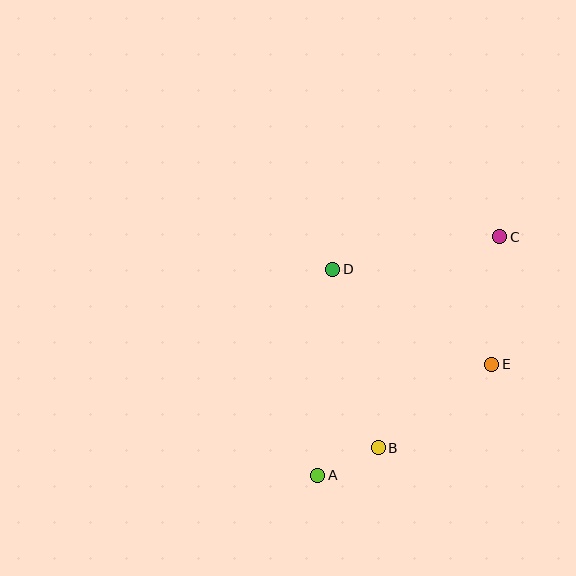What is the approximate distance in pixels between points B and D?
The distance between B and D is approximately 184 pixels.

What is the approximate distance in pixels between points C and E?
The distance between C and E is approximately 128 pixels.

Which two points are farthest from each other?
Points A and C are farthest from each other.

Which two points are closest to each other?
Points A and B are closest to each other.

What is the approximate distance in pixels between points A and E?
The distance between A and E is approximately 206 pixels.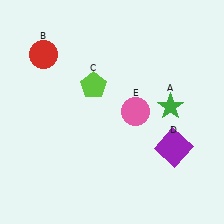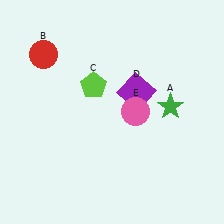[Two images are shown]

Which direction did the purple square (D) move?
The purple square (D) moved up.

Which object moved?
The purple square (D) moved up.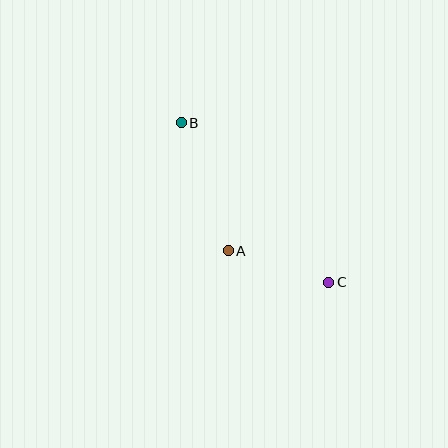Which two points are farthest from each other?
Points B and C are farthest from each other.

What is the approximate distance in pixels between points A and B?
The distance between A and B is approximately 136 pixels.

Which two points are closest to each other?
Points A and C are closest to each other.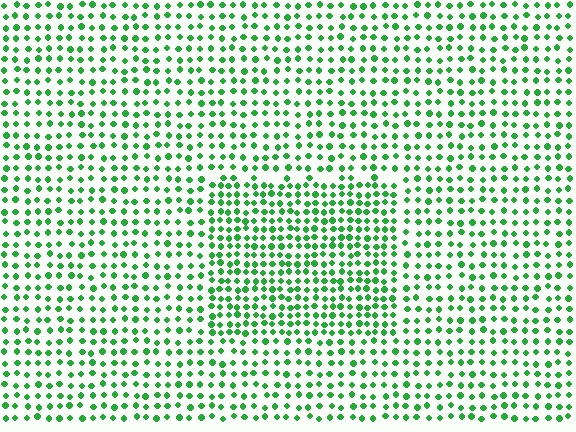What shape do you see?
I see a rectangle.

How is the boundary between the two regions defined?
The boundary is defined by a change in element density (approximately 1.6x ratio). All elements are the same color, size, and shape.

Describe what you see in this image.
The image contains small green elements arranged at two different densities. A rectangle-shaped region is visible where the elements are more densely packed than the surrounding area.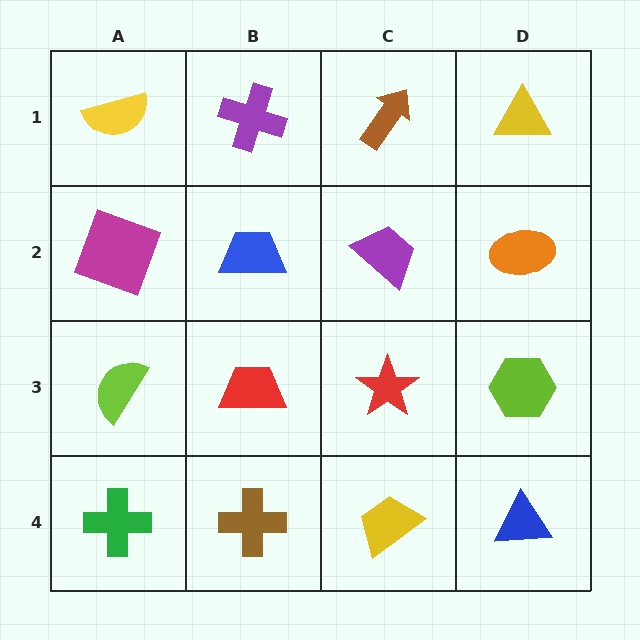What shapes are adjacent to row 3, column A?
A magenta square (row 2, column A), a green cross (row 4, column A), a red trapezoid (row 3, column B).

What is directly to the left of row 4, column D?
A yellow trapezoid.